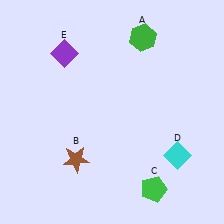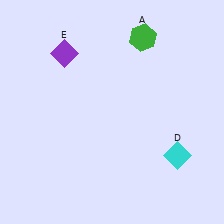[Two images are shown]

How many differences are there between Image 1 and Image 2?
There are 2 differences between the two images.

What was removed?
The brown star (B), the green pentagon (C) were removed in Image 2.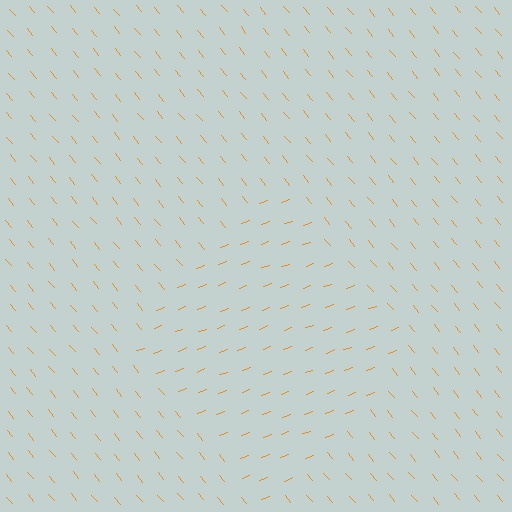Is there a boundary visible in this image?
Yes, there is a texture boundary formed by a change in line orientation.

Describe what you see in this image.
The image is filled with small orange line segments. A diamond region in the image has lines oriented differently from the surrounding lines, creating a visible texture boundary.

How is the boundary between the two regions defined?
The boundary is defined purely by a change in line orientation (approximately 71 degrees difference). All lines are the same color and thickness.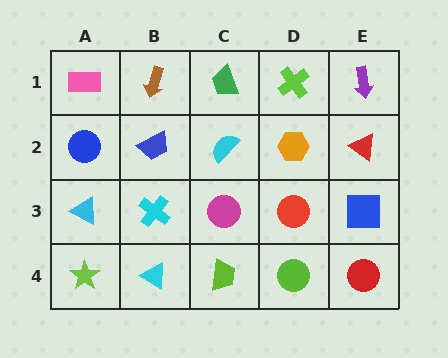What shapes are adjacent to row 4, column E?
A blue square (row 3, column E), a lime circle (row 4, column D).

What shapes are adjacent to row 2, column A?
A pink rectangle (row 1, column A), a cyan triangle (row 3, column A), a blue trapezoid (row 2, column B).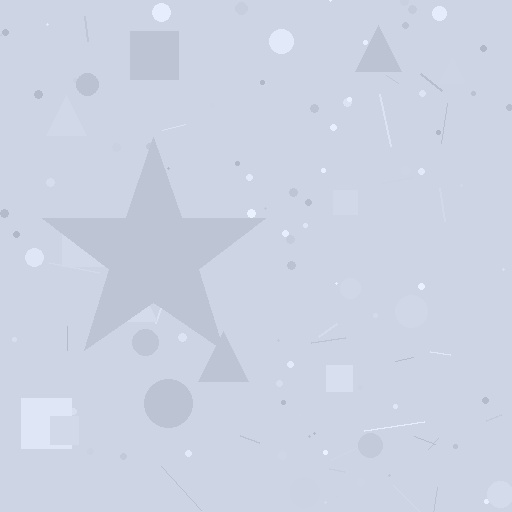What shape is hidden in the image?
A star is hidden in the image.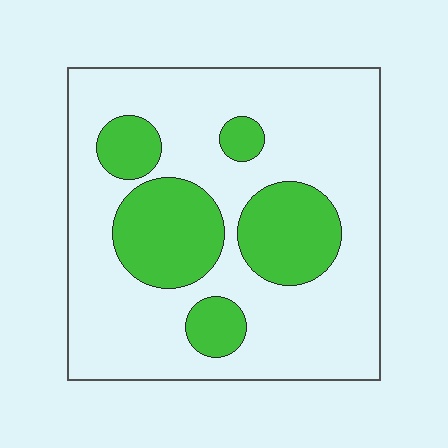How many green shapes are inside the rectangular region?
5.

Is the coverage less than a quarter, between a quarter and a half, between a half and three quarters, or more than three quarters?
Between a quarter and a half.